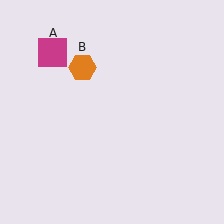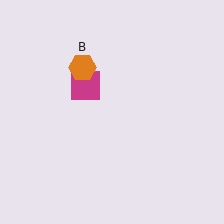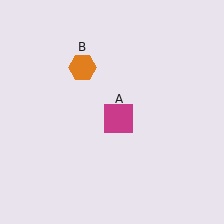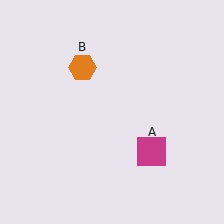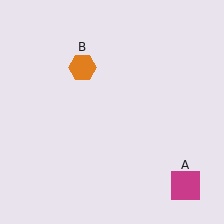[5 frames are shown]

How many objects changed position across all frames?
1 object changed position: magenta square (object A).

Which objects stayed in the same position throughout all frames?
Orange hexagon (object B) remained stationary.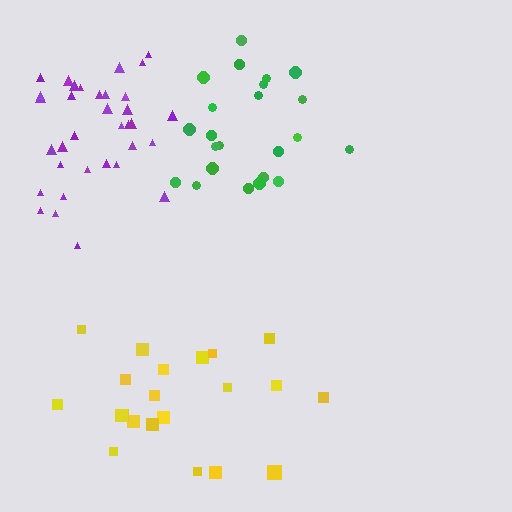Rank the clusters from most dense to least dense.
purple, green, yellow.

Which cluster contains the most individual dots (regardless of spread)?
Purple (34).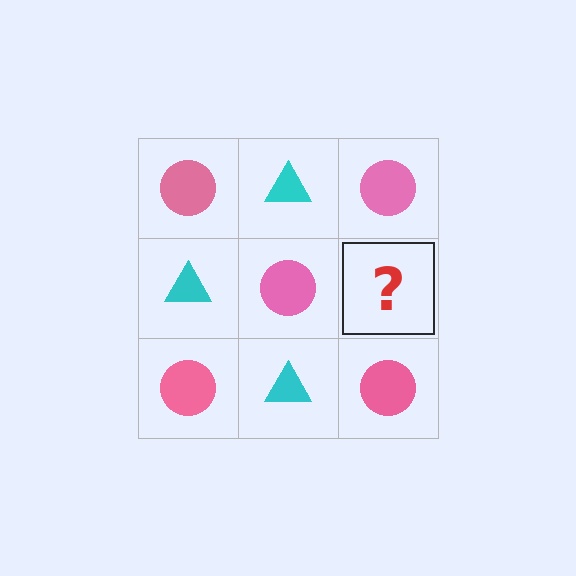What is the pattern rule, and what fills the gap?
The rule is that it alternates pink circle and cyan triangle in a checkerboard pattern. The gap should be filled with a cyan triangle.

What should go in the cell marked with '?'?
The missing cell should contain a cyan triangle.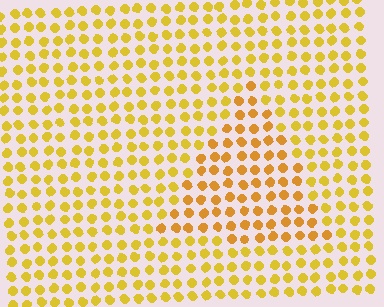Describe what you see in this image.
The image is filled with small yellow elements in a uniform arrangement. A triangle-shaped region is visible where the elements are tinted to a slightly different hue, forming a subtle color boundary.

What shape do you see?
I see a triangle.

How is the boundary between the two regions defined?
The boundary is defined purely by a slight shift in hue (about 17 degrees). Spacing, size, and orientation are identical on both sides.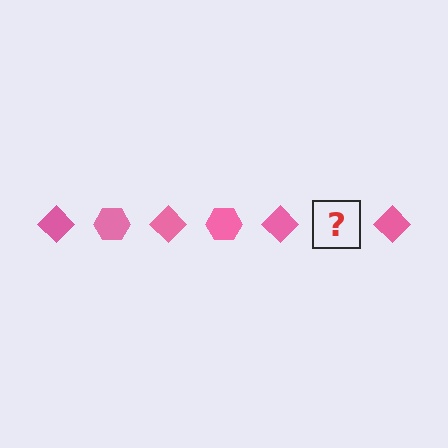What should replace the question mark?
The question mark should be replaced with a pink hexagon.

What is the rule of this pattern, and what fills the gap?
The rule is that the pattern cycles through diamond, hexagon shapes in pink. The gap should be filled with a pink hexagon.